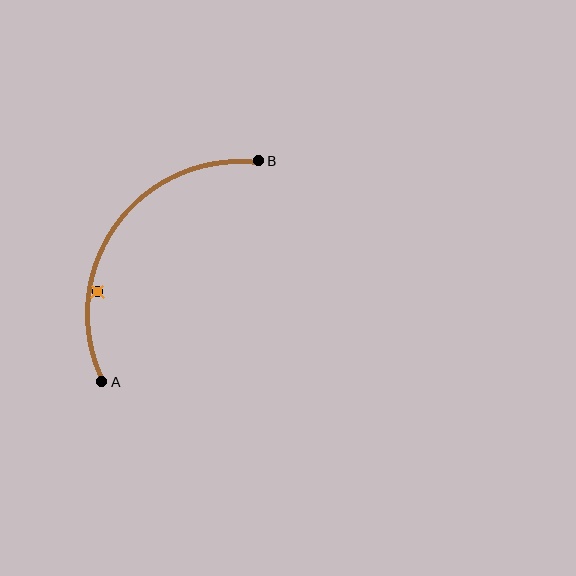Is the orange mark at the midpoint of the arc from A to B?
No — the orange mark does not lie on the arc at all. It sits slightly inside the curve.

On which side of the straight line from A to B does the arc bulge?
The arc bulges above and to the left of the straight line connecting A and B.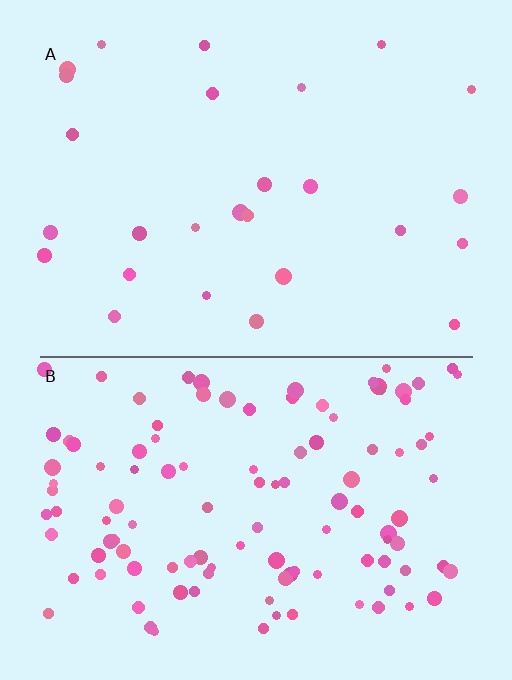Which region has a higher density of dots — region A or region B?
B (the bottom).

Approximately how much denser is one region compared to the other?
Approximately 4.3× — region B over region A.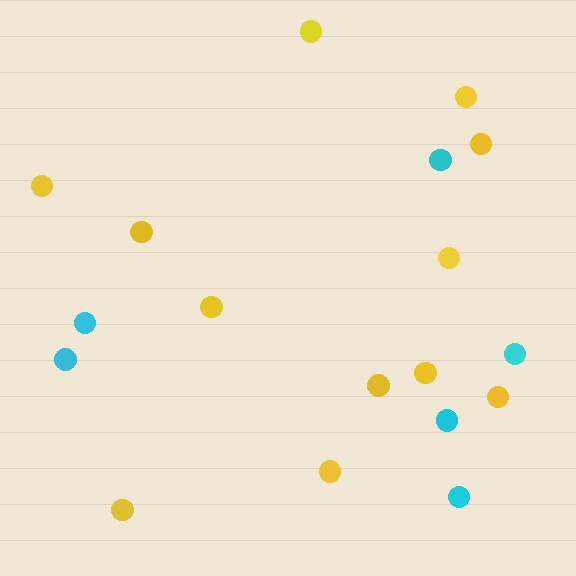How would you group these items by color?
There are 2 groups: one group of cyan circles (6) and one group of yellow circles (12).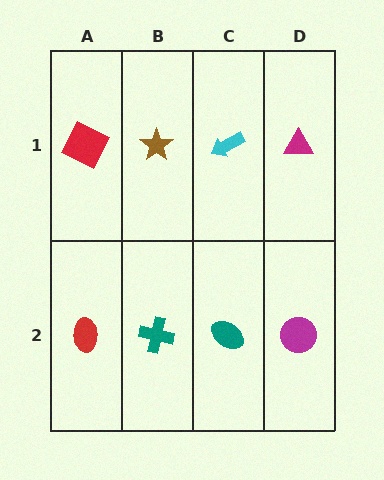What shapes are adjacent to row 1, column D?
A magenta circle (row 2, column D), a cyan arrow (row 1, column C).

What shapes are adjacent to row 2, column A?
A red square (row 1, column A), a teal cross (row 2, column B).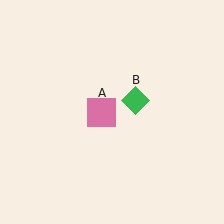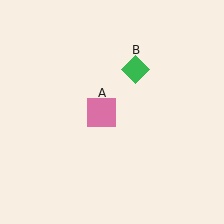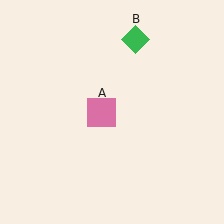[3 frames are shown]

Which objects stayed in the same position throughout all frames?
Pink square (object A) remained stationary.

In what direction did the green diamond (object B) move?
The green diamond (object B) moved up.